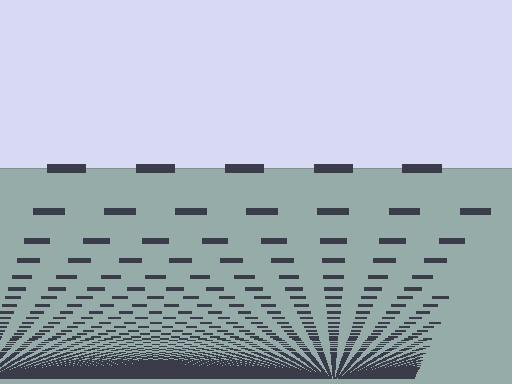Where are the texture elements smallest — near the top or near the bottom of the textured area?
Near the bottom.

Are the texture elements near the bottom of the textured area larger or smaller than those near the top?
Smaller. The gradient is inverted — elements near the bottom are smaller and denser.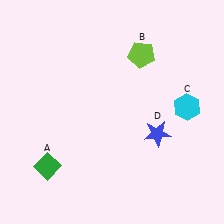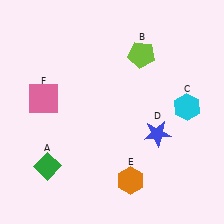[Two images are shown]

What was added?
An orange hexagon (E), a pink square (F) were added in Image 2.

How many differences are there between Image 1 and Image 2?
There are 2 differences between the two images.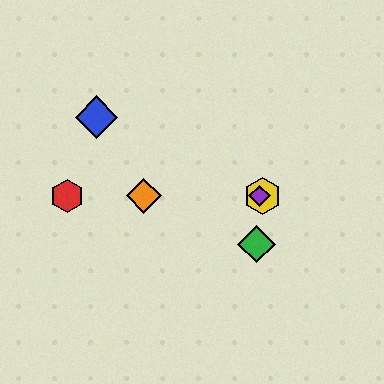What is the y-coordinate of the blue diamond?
The blue diamond is at y≈117.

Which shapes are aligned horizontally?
The red hexagon, the yellow hexagon, the purple diamond, the orange diamond are aligned horizontally.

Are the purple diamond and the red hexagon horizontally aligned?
Yes, both are at y≈196.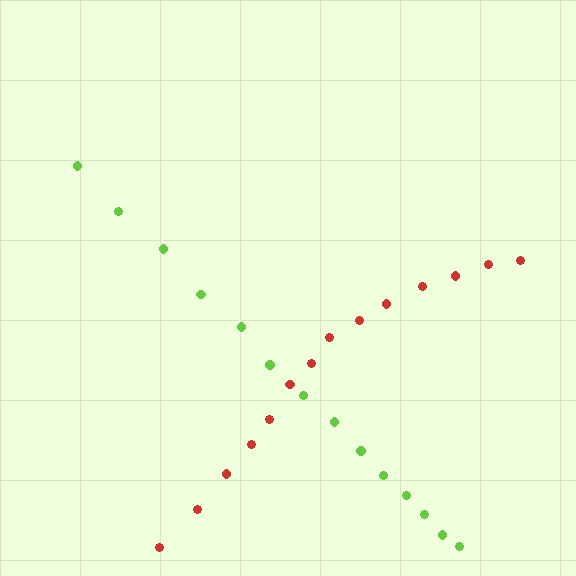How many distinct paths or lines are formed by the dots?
There are 2 distinct paths.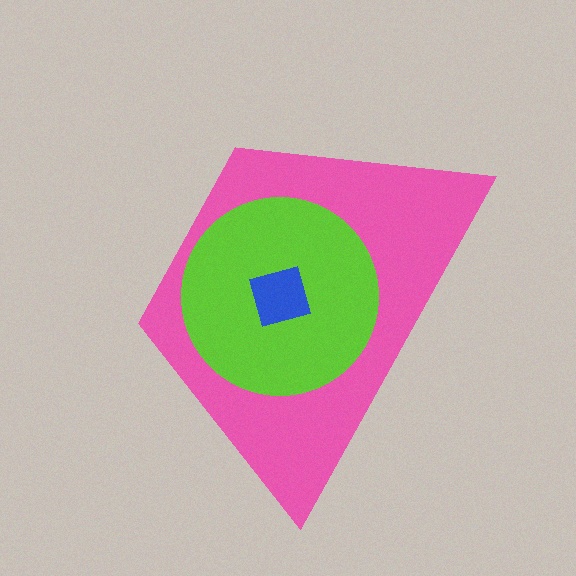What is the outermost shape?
The pink trapezoid.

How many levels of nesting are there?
3.